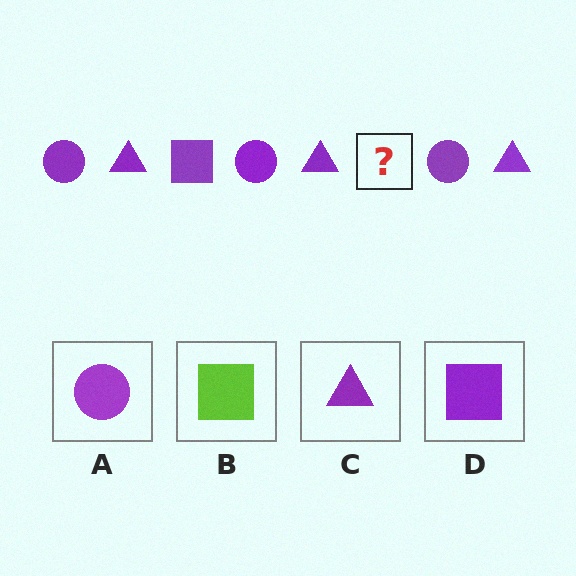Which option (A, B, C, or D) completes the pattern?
D.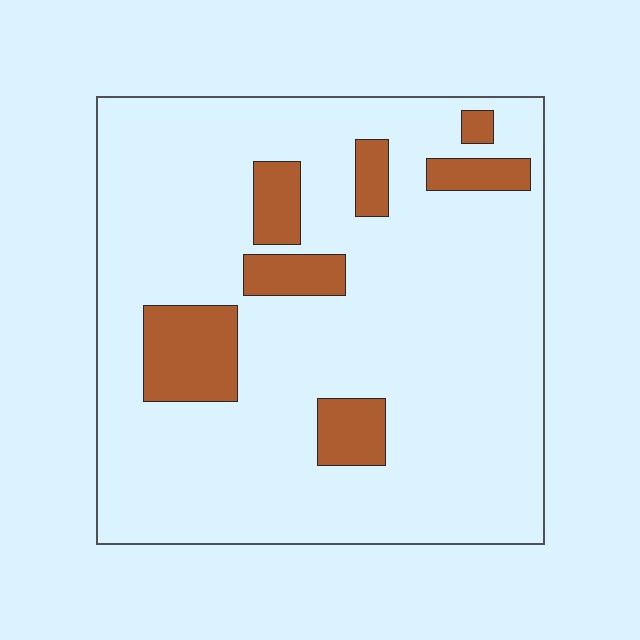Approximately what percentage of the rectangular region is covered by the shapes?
Approximately 15%.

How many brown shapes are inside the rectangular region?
7.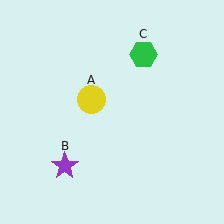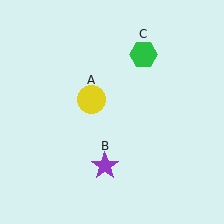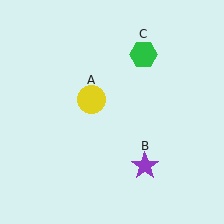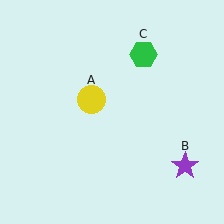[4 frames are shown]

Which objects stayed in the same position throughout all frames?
Yellow circle (object A) and green hexagon (object C) remained stationary.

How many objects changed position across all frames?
1 object changed position: purple star (object B).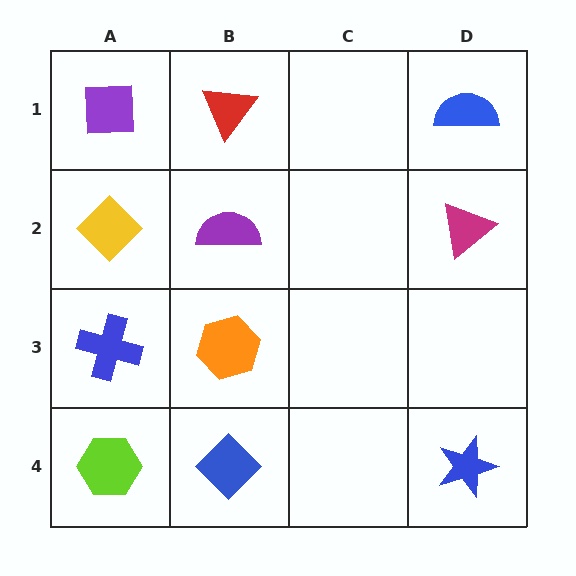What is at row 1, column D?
A blue semicircle.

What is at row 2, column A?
A yellow diamond.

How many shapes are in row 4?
3 shapes.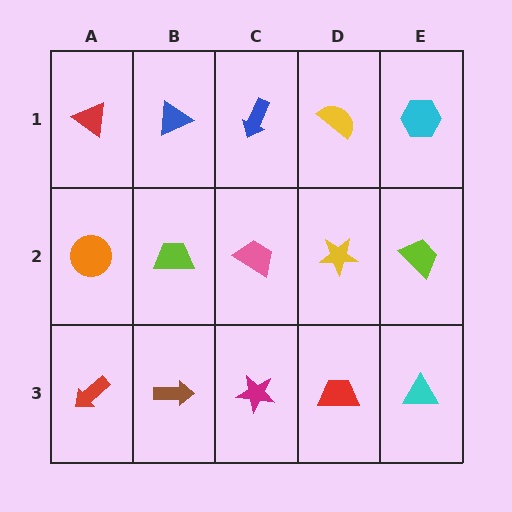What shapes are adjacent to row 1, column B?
A lime trapezoid (row 2, column B), a red triangle (row 1, column A), a blue arrow (row 1, column C).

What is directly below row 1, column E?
A lime trapezoid.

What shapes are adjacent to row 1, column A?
An orange circle (row 2, column A), a blue triangle (row 1, column B).